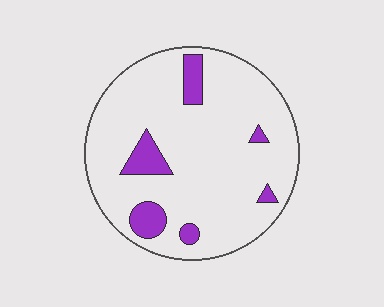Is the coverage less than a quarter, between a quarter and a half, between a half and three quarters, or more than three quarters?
Less than a quarter.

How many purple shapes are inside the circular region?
6.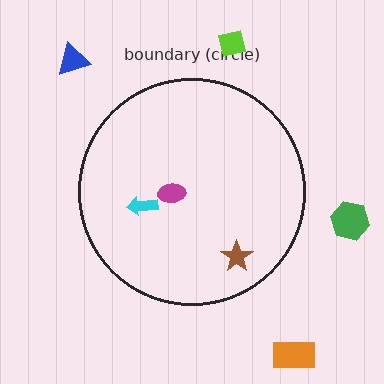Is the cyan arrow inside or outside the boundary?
Inside.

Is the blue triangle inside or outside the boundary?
Outside.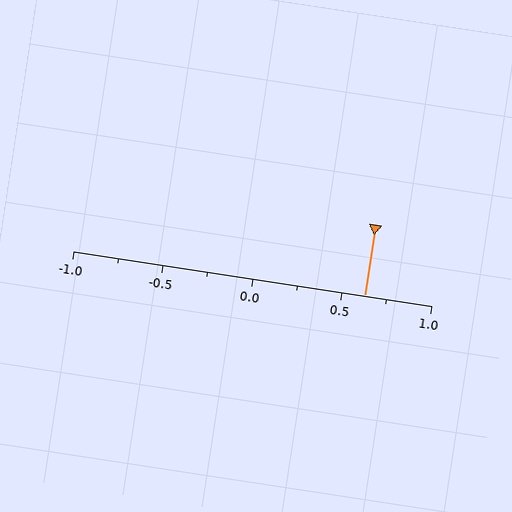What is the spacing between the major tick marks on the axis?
The major ticks are spaced 0.5 apart.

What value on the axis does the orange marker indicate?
The marker indicates approximately 0.62.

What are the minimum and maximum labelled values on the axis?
The axis runs from -1.0 to 1.0.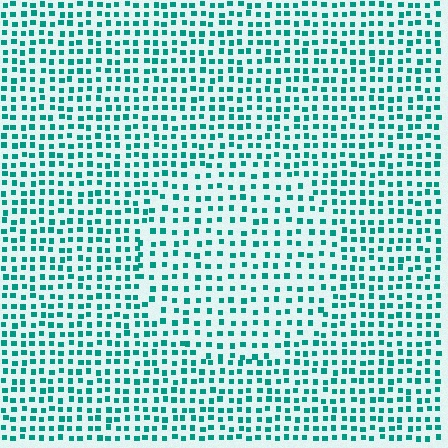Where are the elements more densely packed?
The elements are more densely packed outside the circle boundary.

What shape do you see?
I see a circle.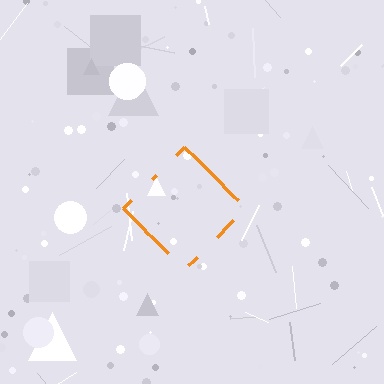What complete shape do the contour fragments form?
The contour fragments form a diamond.